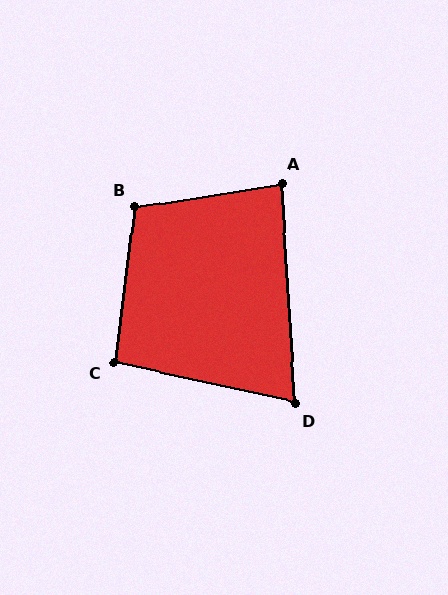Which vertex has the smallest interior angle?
D, at approximately 74 degrees.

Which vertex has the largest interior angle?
B, at approximately 106 degrees.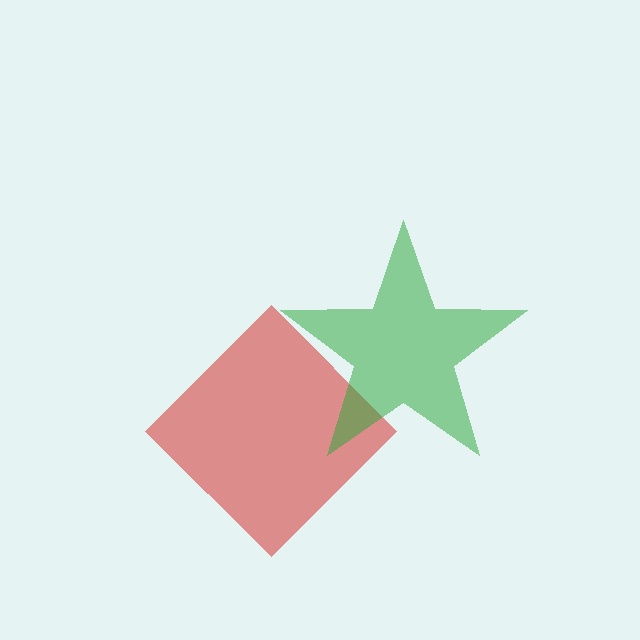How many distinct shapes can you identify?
There are 2 distinct shapes: a red diamond, a green star.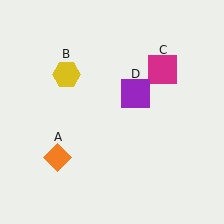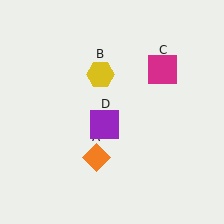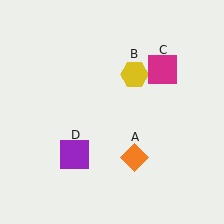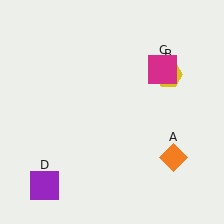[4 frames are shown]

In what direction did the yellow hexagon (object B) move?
The yellow hexagon (object B) moved right.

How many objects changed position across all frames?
3 objects changed position: orange diamond (object A), yellow hexagon (object B), purple square (object D).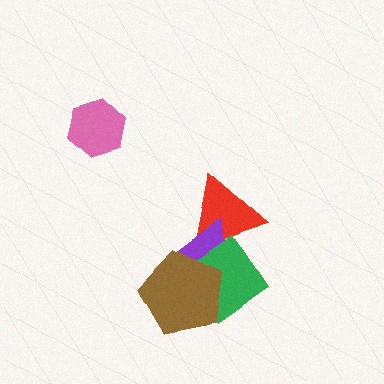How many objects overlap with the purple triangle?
3 objects overlap with the purple triangle.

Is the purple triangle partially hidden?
Yes, it is partially covered by another shape.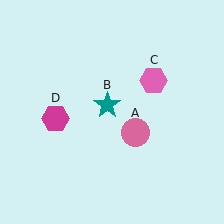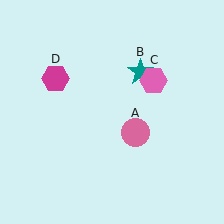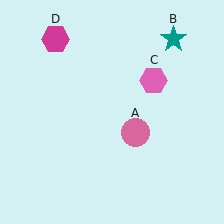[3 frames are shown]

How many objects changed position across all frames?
2 objects changed position: teal star (object B), magenta hexagon (object D).